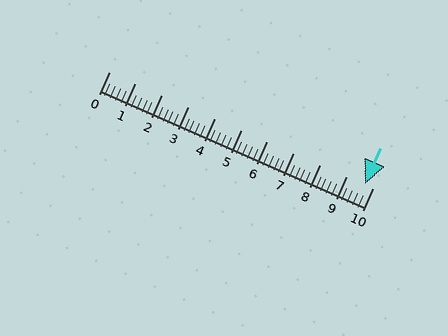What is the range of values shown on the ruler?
The ruler shows values from 0 to 10.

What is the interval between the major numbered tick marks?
The major tick marks are spaced 1 units apart.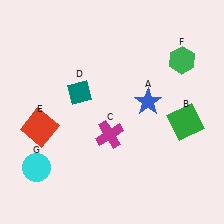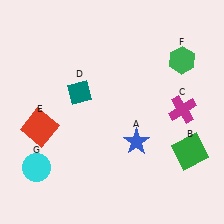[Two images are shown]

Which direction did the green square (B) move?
The green square (B) moved down.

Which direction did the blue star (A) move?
The blue star (A) moved down.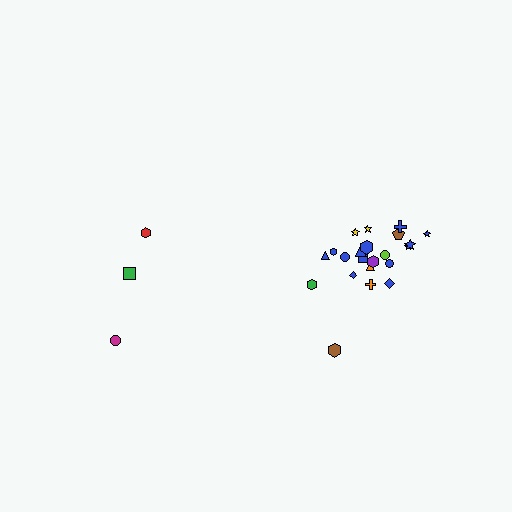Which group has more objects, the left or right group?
The right group.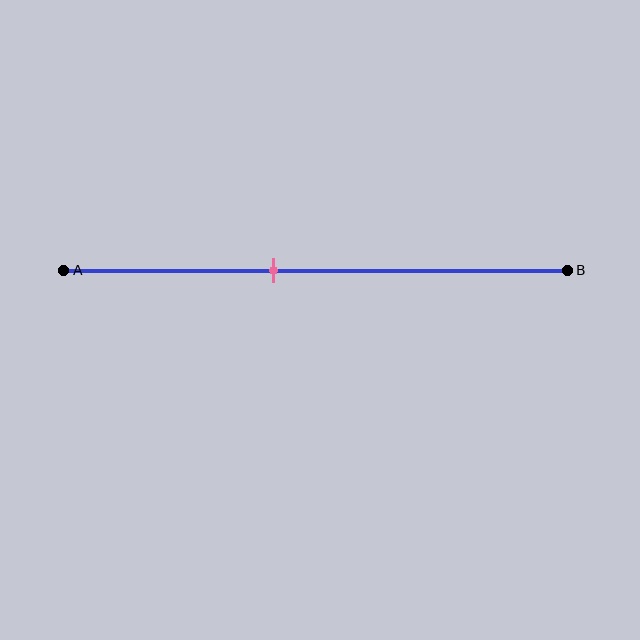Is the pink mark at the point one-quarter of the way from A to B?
No, the mark is at about 40% from A, not at the 25% one-quarter point.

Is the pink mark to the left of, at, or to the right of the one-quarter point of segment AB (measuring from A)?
The pink mark is to the right of the one-quarter point of segment AB.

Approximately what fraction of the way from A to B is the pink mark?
The pink mark is approximately 40% of the way from A to B.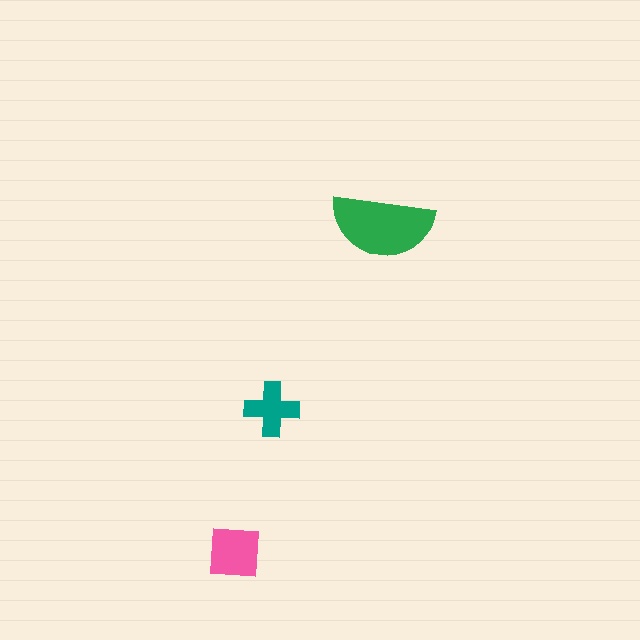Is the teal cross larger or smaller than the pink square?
Smaller.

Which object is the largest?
The green semicircle.